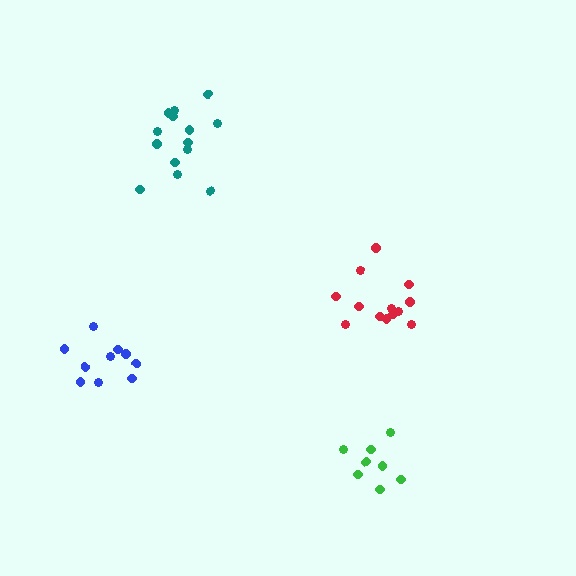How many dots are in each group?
Group 1: 8 dots, Group 2: 13 dots, Group 3: 10 dots, Group 4: 14 dots (45 total).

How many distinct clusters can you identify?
There are 4 distinct clusters.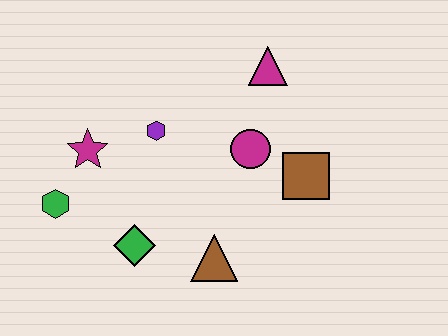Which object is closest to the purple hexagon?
The magenta star is closest to the purple hexagon.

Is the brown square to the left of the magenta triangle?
No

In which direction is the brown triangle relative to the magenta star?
The brown triangle is to the right of the magenta star.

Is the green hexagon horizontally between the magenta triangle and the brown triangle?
No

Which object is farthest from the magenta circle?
The green hexagon is farthest from the magenta circle.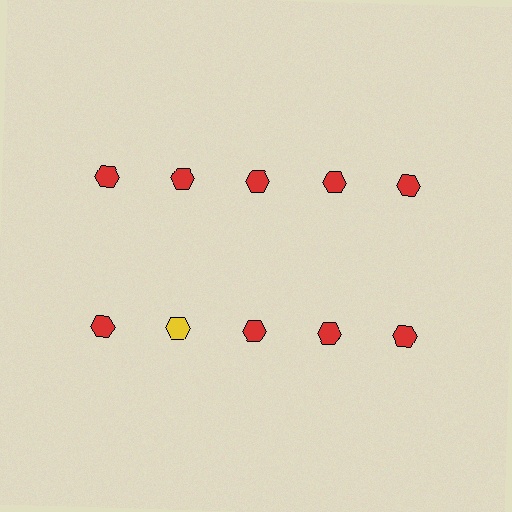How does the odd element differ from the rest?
It has a different color: yellow instead of red.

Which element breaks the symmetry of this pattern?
The yellow hexagon in the second row, second from left column breaks the symmetry. All other shapes are red hexagons.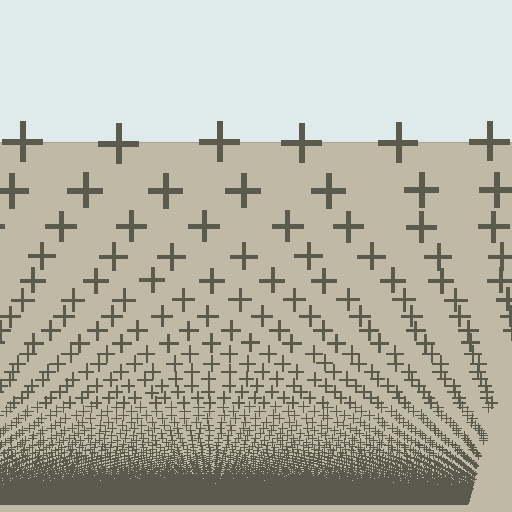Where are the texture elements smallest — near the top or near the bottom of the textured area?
Near the bottom.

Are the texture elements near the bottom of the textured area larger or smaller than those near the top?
Smaller. The gradient is inverted — elements near the bottom are smaller and denser.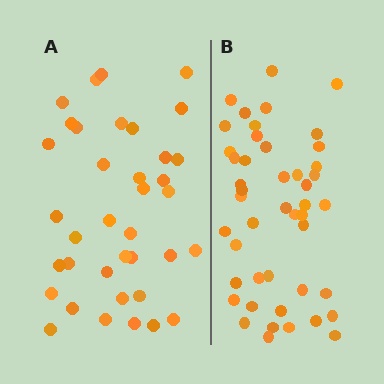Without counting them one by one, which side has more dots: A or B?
Region B (the right region) has more dots.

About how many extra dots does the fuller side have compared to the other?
Region B has roughly 8 or so more dots than region A.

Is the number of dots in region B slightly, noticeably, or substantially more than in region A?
Region B has only slightly more — the two regions are fairly close. The ratio is roughly 1.2 to 1.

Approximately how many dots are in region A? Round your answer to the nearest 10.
About 40 dots. (The exact count is 37, which rounds to 40.)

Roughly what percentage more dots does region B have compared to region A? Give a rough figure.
About 25% more.